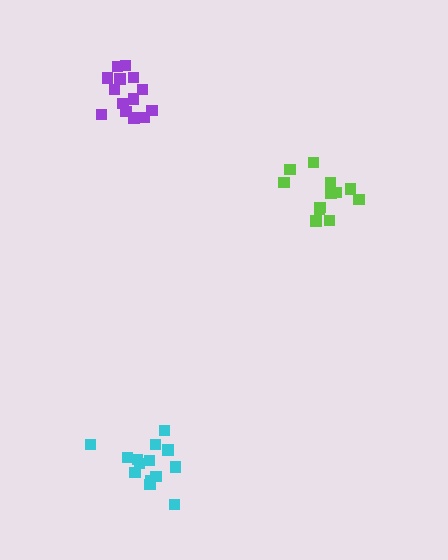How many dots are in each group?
Group 1: 14 dots, Group 2: 14 dots, Group 3: 12 dots (40 total).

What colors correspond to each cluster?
The clusters are colored: cyan, purple, lime.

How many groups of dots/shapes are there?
There are 3 groups.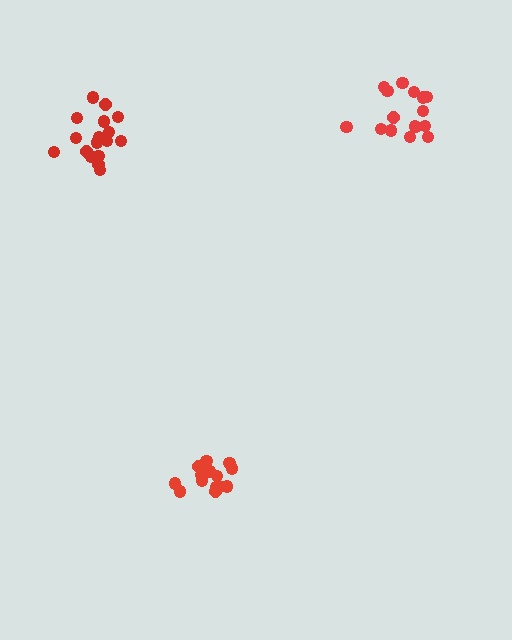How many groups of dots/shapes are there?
There are 3 groups.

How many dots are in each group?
Group 1: 15 dots, Group 2: 17 dots, Group 3: 16 dots (48 total).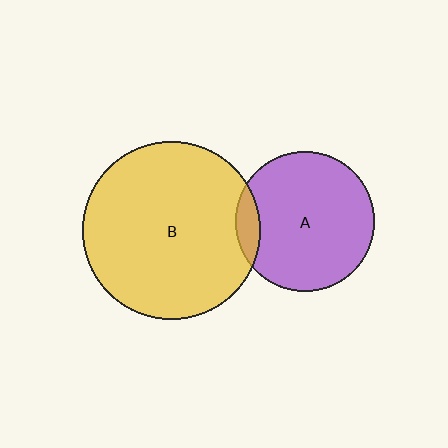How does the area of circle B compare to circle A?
Approximately 1.6 times.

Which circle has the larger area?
Circle B (yellow).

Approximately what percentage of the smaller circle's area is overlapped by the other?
Approximately 10%.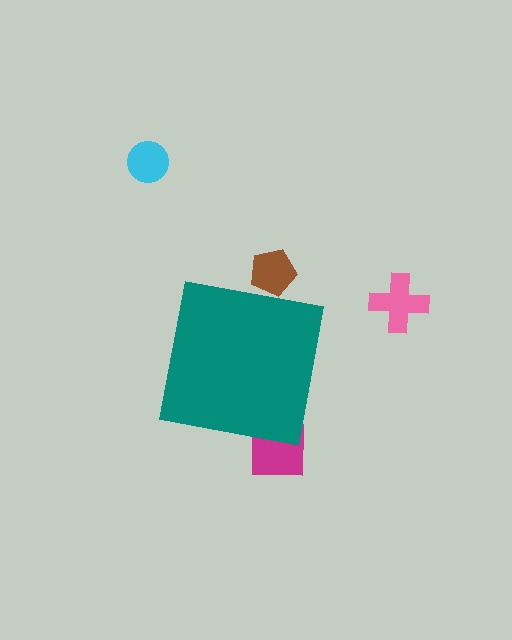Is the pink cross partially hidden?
No, the pink cross is fully visible.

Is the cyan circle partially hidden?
No, the cyan circle is fully visible.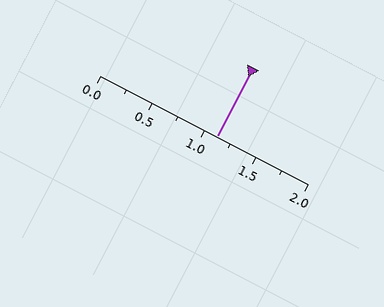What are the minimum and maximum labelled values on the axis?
The axis runs from 0.0 to 2.0.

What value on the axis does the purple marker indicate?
The marker indicates approximately 1.12.